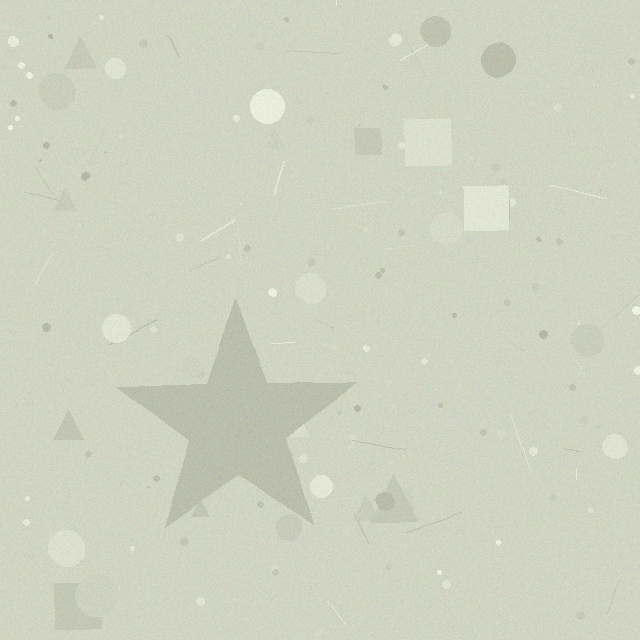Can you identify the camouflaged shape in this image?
The camouflaged shape is a star.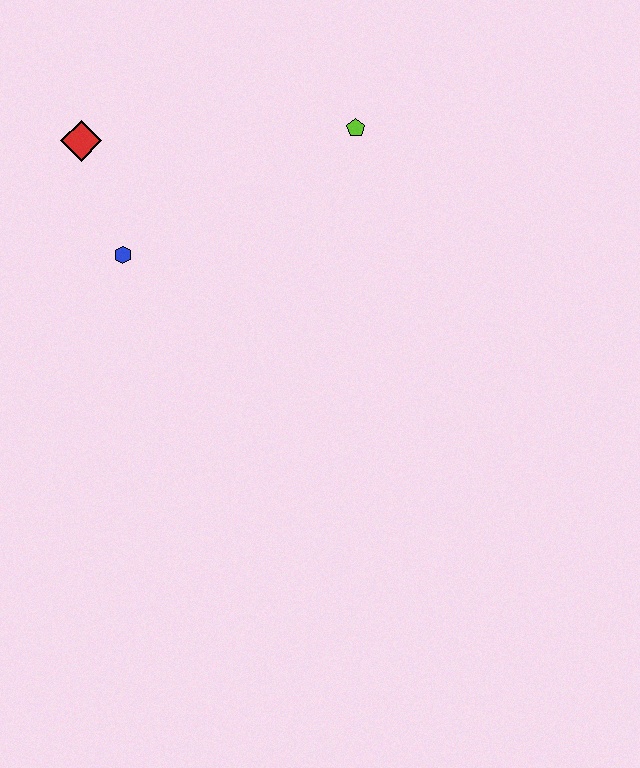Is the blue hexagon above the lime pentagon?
No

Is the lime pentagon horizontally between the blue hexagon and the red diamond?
No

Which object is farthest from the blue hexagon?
The lime pentagon is farthest from the blue hexagon.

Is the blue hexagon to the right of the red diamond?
Yes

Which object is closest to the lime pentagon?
The blue hexagon is closest to the lime pentagon.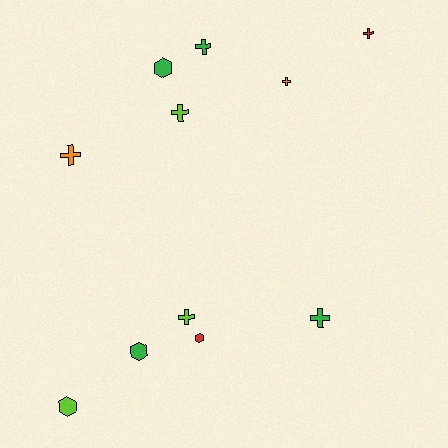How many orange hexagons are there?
There are no orange hexagons.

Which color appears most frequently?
Green, with 4 objects.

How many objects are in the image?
There are 11 objects.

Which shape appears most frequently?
Cross, with 7 objects.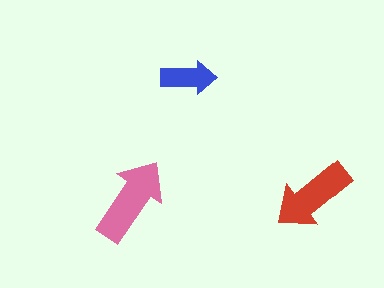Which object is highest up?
The blue arrow is topmost.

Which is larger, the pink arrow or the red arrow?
The pink one.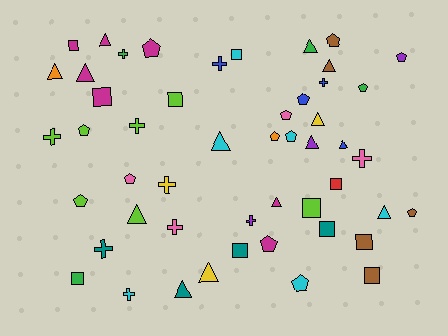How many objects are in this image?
There are 50 objects.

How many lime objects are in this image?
There are 7 lime objects.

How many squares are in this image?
There are 11 squares.